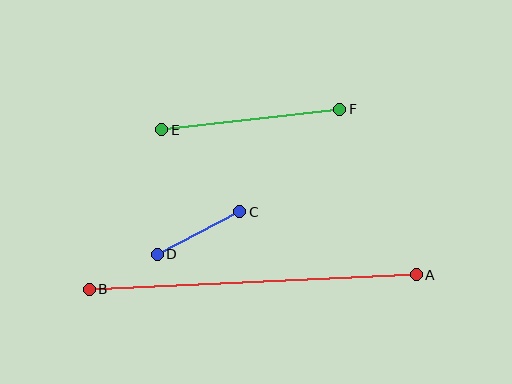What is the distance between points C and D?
The distance is approximately 93 pixels.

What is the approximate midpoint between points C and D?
The midpoint is at approximately (198, 233) pixels.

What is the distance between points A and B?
The distance is approximately 328 pixels.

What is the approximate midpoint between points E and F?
The midpoint is at approximately (251, 119) pixels.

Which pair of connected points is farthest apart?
Points A and B are farthest apart.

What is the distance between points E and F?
The distance is approximately 179 pixels.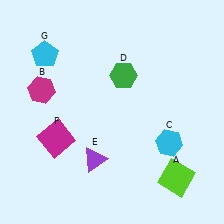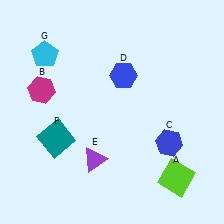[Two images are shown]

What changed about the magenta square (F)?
In Image 1, F is magenta. In Image 2, it changed to teal.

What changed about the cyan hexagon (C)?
In Image 1, C is cyan. In Image 2, it changed to blue.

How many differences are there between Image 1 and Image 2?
There are 3 differences between the two images.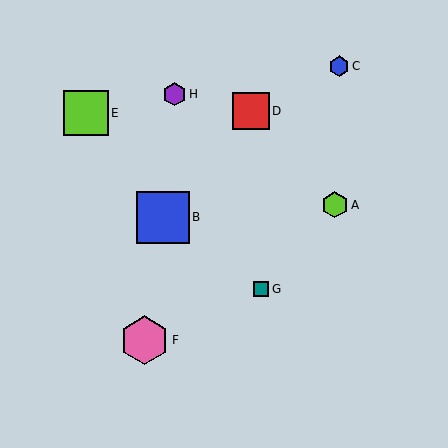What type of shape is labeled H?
Shape H is a purple hexagon.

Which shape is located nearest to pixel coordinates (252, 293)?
The teal square (labeled G) at (261, 289) is nearest to that location.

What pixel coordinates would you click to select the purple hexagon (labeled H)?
Click at (174, 94) to select the purple hexagon H.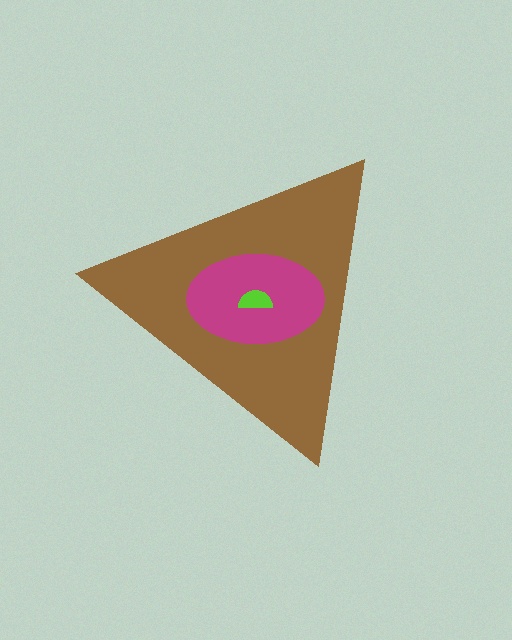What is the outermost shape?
The brown triangle.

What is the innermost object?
The lime semicircle.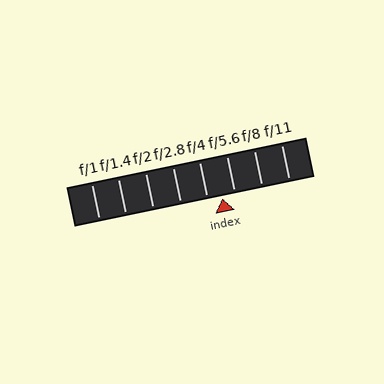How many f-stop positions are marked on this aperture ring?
There are 8 f-stop positions marked.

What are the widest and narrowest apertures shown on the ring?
The widest aperture shown is f/1 and the narrowest is f/11.